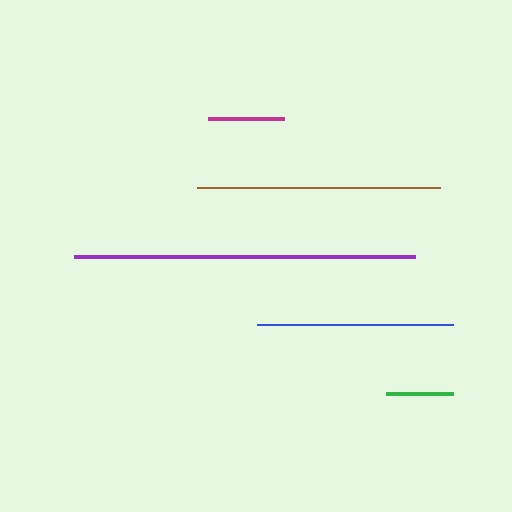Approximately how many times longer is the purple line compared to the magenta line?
The purple line is approximately 4.5 times the length of the magenta line.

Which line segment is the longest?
The purple line is the longest at approximately 341 pixels.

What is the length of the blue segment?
The blue segment is approximately 196 pixels long.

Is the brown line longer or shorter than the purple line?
The purple line is longer than the brown line.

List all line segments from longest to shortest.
From longest to shortest: purple, brown, blue, magenta, green.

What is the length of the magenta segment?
The magenta segment is approximately 76 pixels long.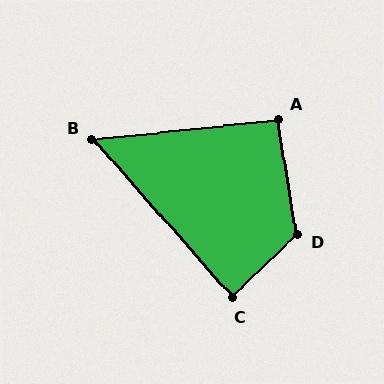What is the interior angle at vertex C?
Approximately 87 degrees (approximately right).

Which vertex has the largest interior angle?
D, at approximately 125 degrees.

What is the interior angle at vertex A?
Approximately 93 degrees (approximately right).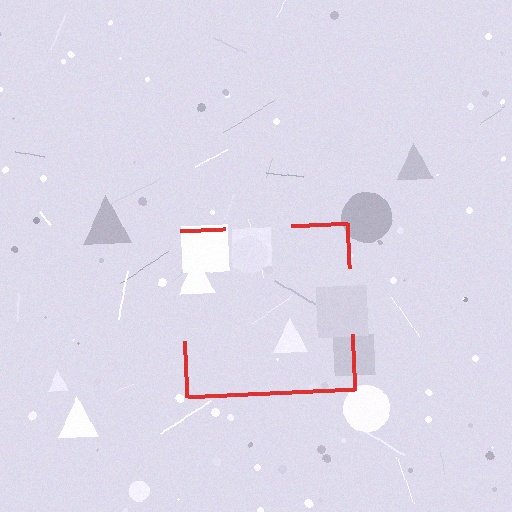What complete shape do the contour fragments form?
The contour fragments form a square.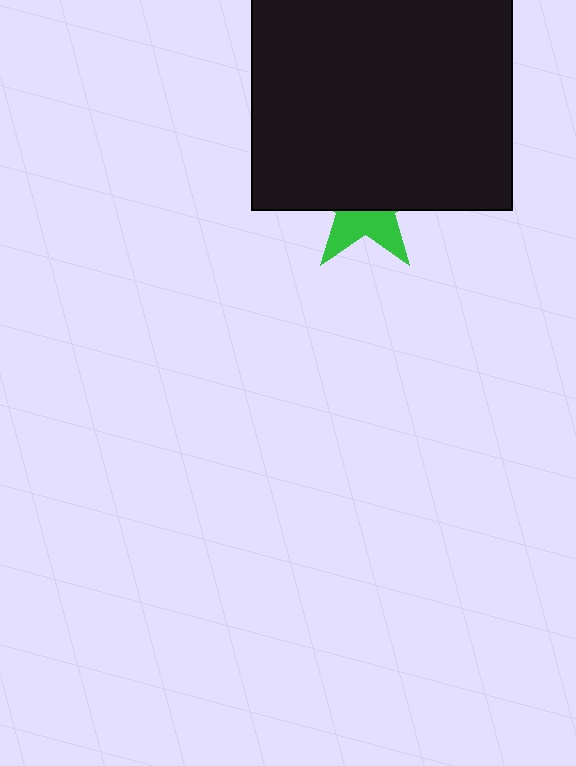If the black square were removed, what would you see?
You would see the complete green star.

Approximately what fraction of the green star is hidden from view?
Roughly 62% of the green star is hidden behind the black square.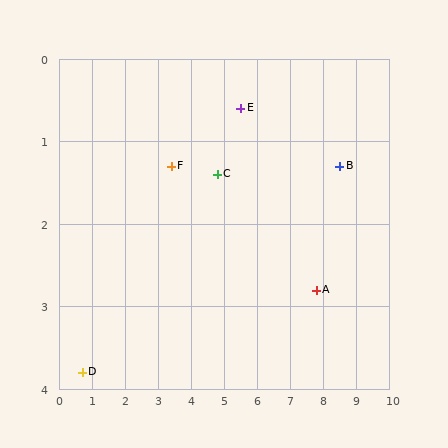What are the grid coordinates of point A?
Point A is at approximately (7.8, 2.8).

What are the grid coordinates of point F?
Point F is at approximately (3.4, 1.3).